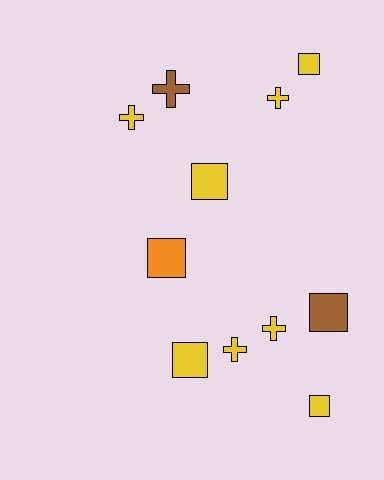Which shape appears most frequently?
Square, with 6 objects.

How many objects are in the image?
There are 11 objects.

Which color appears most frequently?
Yellow, with 8 objects.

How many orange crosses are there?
There are no orange crosses.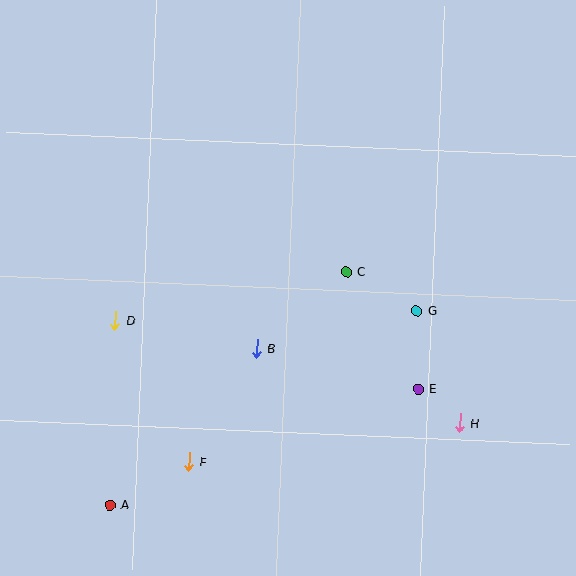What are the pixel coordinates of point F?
Point F is at (189, 462).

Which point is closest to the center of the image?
Point C at (346, 271) is closest to the center.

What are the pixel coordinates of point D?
Point D is at (115, 320).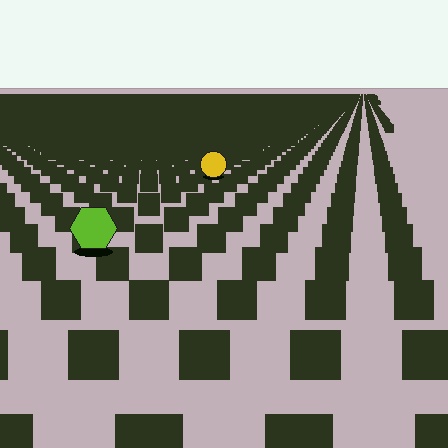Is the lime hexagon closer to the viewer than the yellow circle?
Yes. The lime hexagon is closer — you can tell from the texture gradient: the ground texture is coarser near it.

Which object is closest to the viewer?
The lime hexagon is closest. The texture marks near it are larger and more spread out.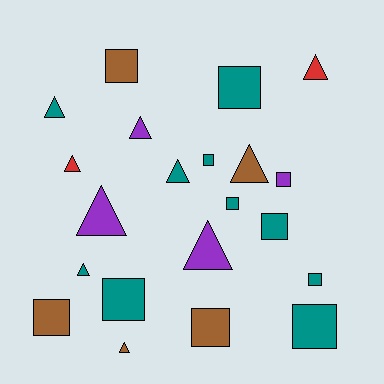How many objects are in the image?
There are 21 objects.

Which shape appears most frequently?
Square, with 11 objects.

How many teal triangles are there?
There are 3 teal triangles.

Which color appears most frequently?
Teal, with 10 objects.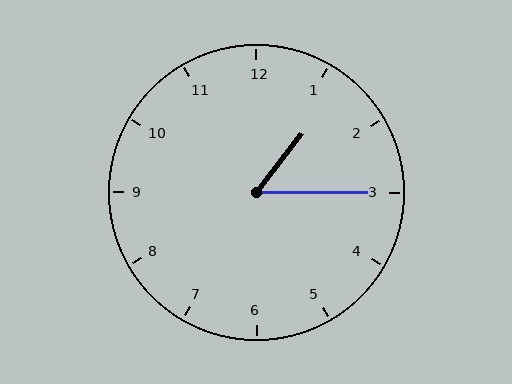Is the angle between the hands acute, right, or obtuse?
It is acute.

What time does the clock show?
1:15.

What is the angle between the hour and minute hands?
Approximately 52 degrees.